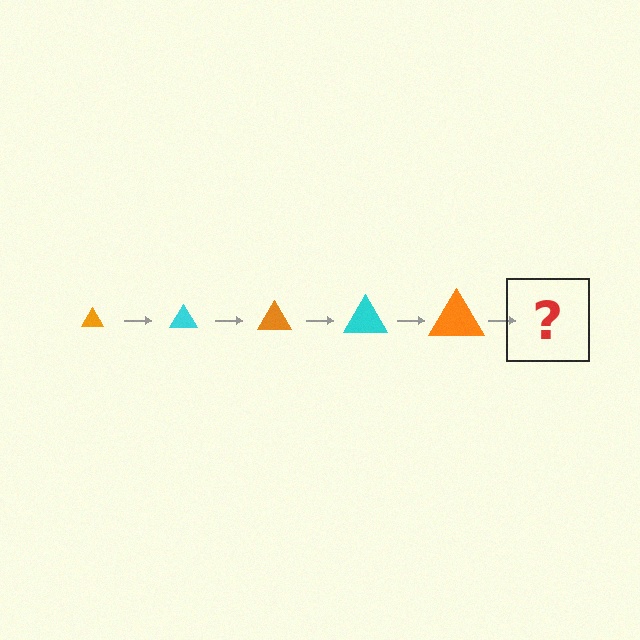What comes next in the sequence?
The next element should be a cyan triangle, larger than the previous one.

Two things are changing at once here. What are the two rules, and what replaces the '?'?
The two rules are that the triangle grows larger each step and the color cycles through orange and cyan. The '?' should be a cyan triangle, larger than the previous one.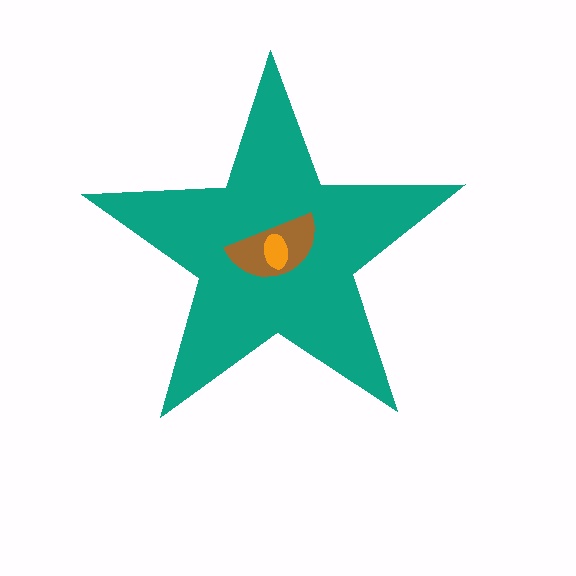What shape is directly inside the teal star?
The brown semicircle.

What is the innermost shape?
The orange ellipse.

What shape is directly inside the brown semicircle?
The orange ellipse.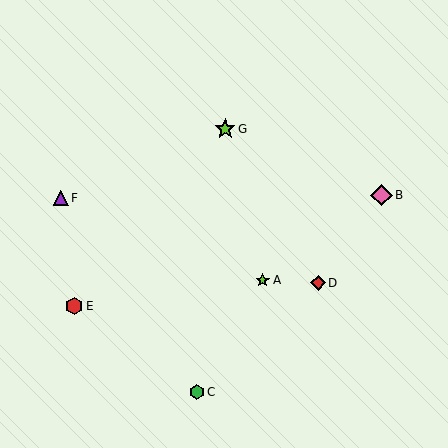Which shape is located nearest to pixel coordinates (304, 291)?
The red diamond (labeled D) at (318, 283) is nearest to that location.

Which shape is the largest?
The pink diamond (labeled B) is the largest.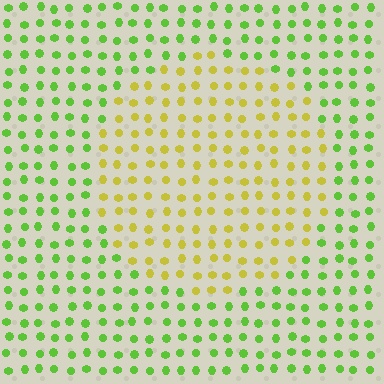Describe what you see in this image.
The image is filled with small lime elements in a uniform arrangement. A circle-shaped region is visible where the elements are tinted to a slightly different hue, forming a subtle color boundary.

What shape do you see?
I see a circle.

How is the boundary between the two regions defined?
The boundary is defined purely by a slight shift in hue (about 46 degrees). Spacing, size, and orientation are identical on both sides.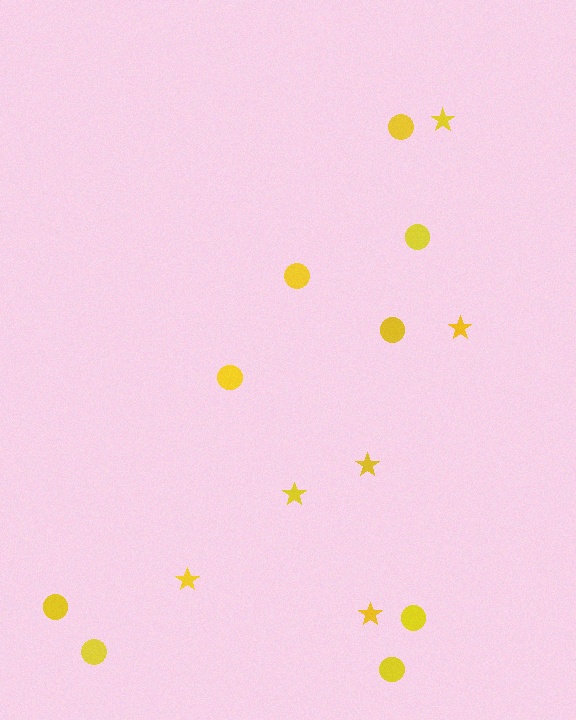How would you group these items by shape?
There are 2 groups: one group of circles (9) and one group of stars (6).